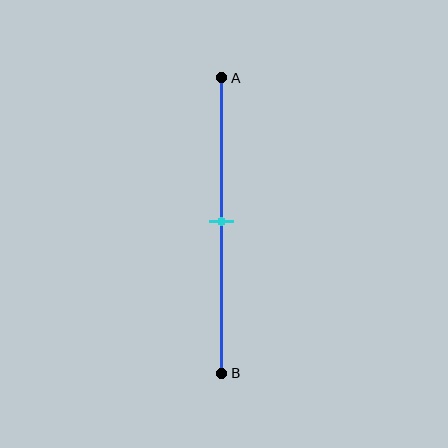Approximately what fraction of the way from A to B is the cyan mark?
The cyan mark is approximately 50% of the way from A to B.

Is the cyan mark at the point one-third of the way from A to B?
No, the mark is at about 50% from A, not at the 33% one-third point.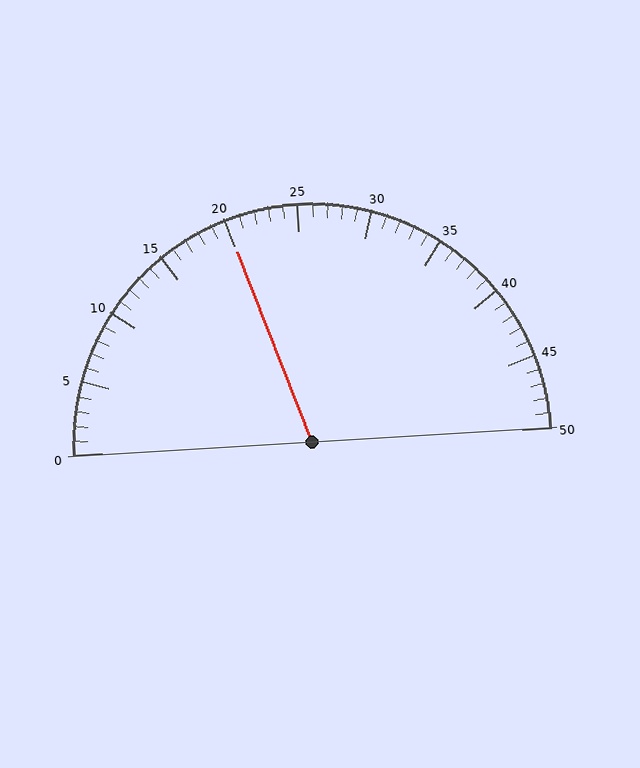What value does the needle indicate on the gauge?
The needle indicates approximately 20.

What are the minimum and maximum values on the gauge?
The gauge ranges from 0 to 50.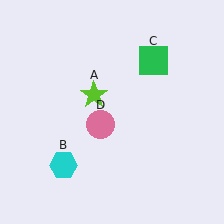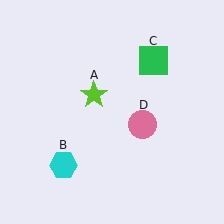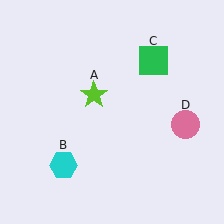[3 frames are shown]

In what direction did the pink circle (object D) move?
The pink circle (object D) moved right.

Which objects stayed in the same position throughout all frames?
Lime star (object A) and cyan hexagon (object B) and green square (object C) remained stationary.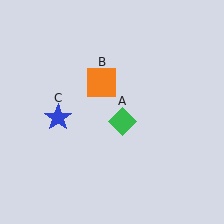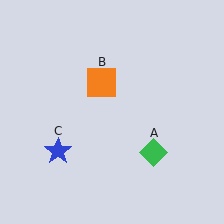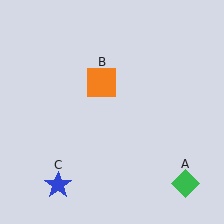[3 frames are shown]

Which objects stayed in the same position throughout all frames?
Orange square (object B) remained stationary.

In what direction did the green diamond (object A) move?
The green diamond (object A) moved down and to the right.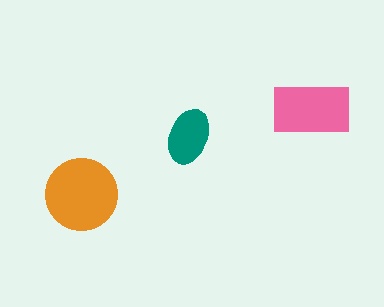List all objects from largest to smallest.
The orange circle, the pink rectangle, the teal ellipse.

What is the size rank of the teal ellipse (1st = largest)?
3rd.